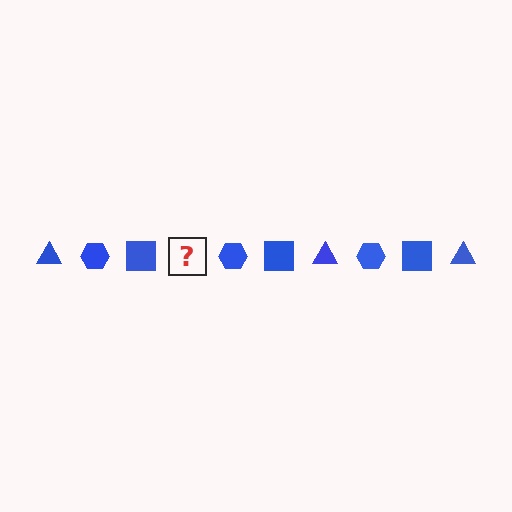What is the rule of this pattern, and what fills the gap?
The rule is that the pattern cycles through triangle, hexagon, square shapes in blue. The gap should be filled with a blue triangle.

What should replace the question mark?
The question mark should be replaced with a blue triangle.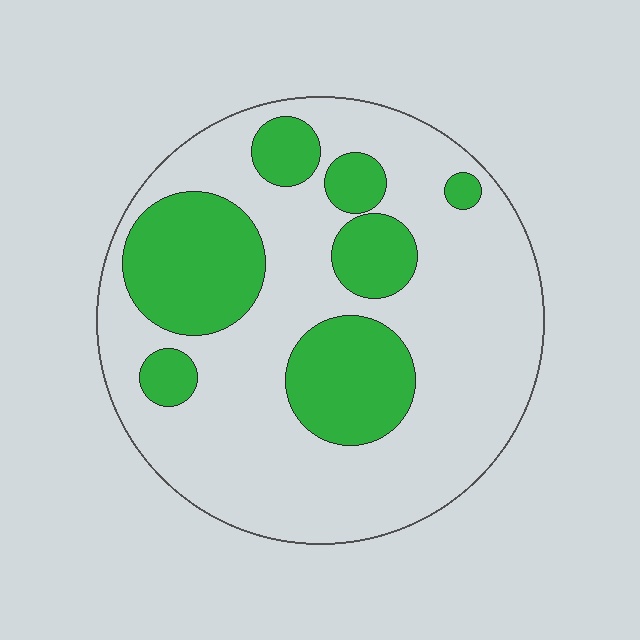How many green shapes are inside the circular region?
7.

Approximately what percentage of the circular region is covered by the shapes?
Approximately 30%.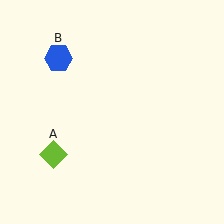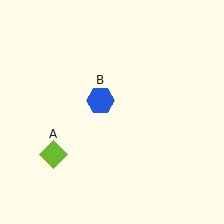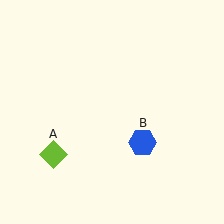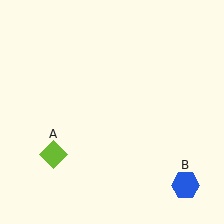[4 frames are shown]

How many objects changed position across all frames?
1 object changed position: blue hexagon (object B).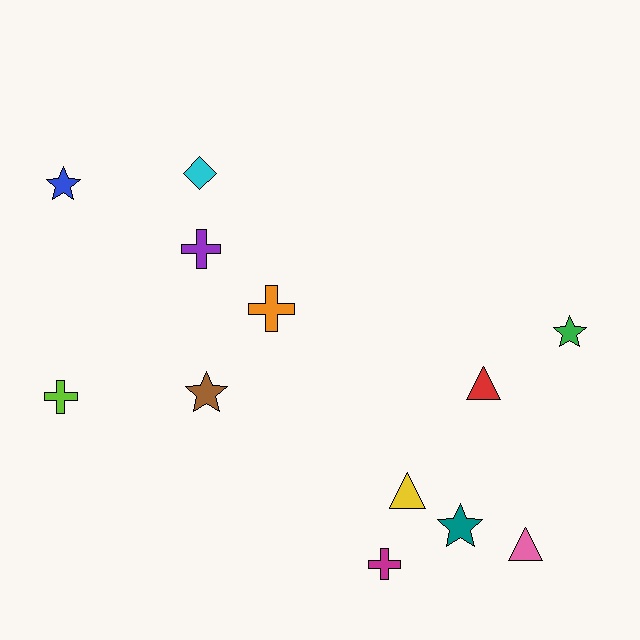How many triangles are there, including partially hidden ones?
There are 3 triangles.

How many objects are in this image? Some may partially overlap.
There are 12 objects.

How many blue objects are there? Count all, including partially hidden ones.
There is 1 blue object.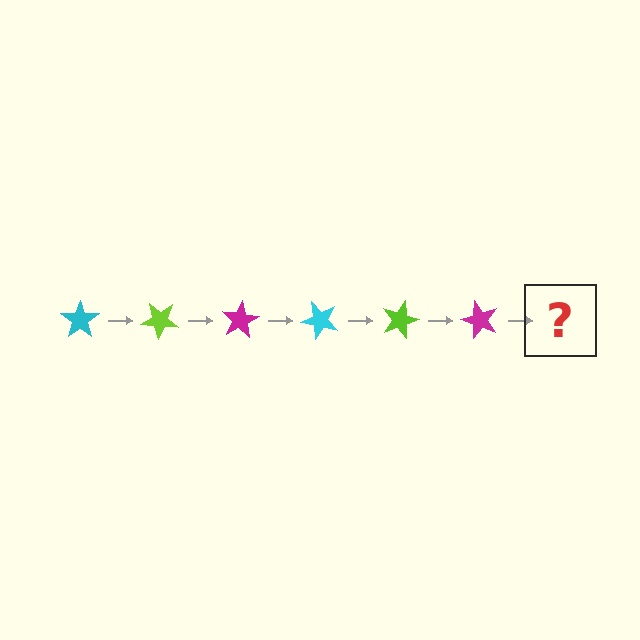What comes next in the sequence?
The next element should be a cyan star, rotated 240 degrees from the start.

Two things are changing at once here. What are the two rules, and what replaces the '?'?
The two rules are that it rotates 40 degrees each step and the color cycles through cyan, lime, and magenta. The '?' should be a cyan star, rotated 240 degrees from the start.